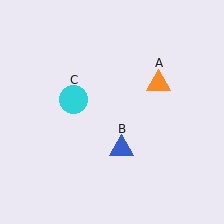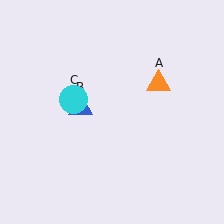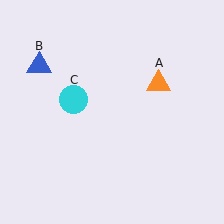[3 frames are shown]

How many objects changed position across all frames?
1 object changed position: blue triangle (object B).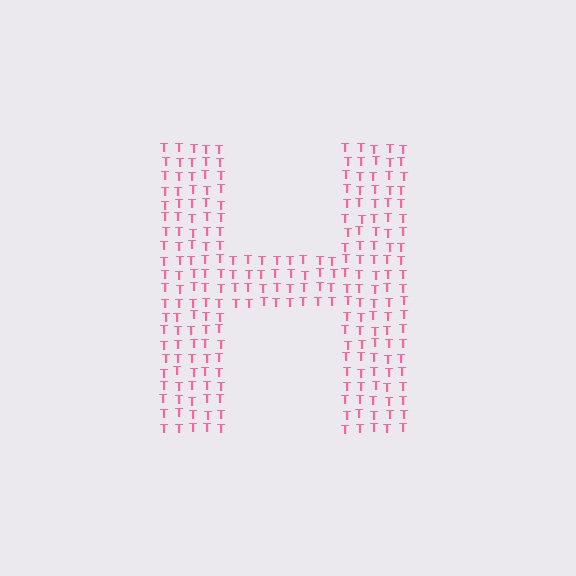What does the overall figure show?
The overall figure shows the letter H.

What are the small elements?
The small elements are letter T's.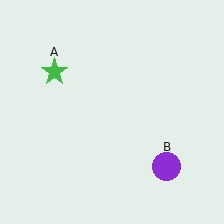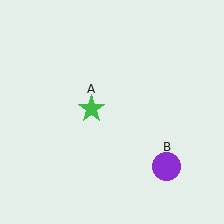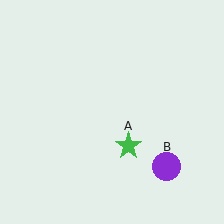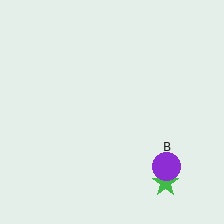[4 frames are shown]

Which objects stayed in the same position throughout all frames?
Purple circle (object B) remained stationary.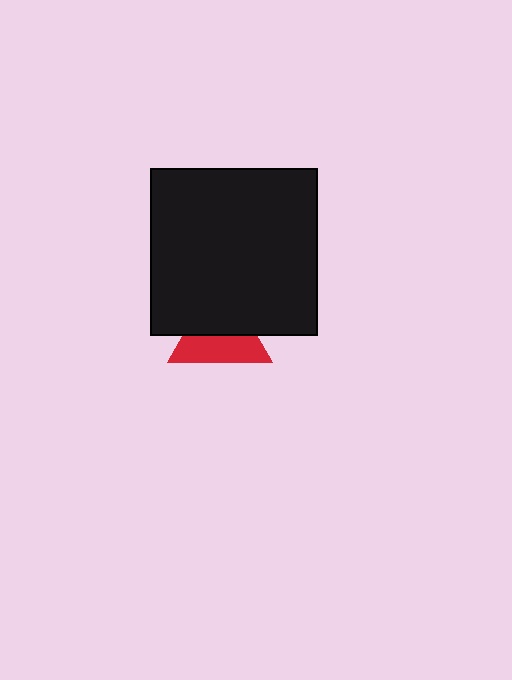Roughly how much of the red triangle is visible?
About half of it is visible (roughly 51%).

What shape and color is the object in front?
The object in front is a black square.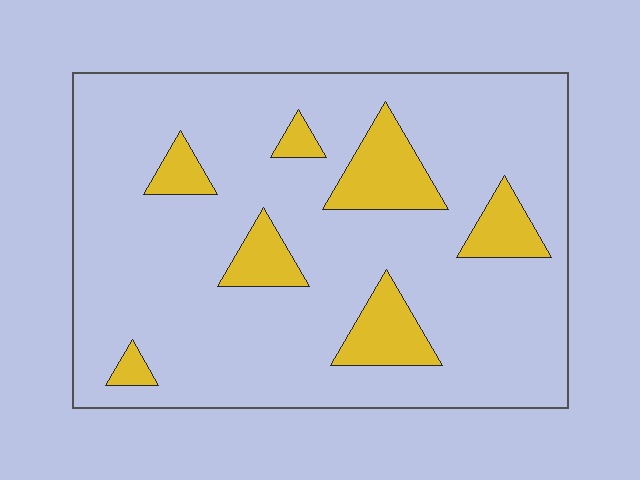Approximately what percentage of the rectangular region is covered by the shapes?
Approximately 15%.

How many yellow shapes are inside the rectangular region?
7.